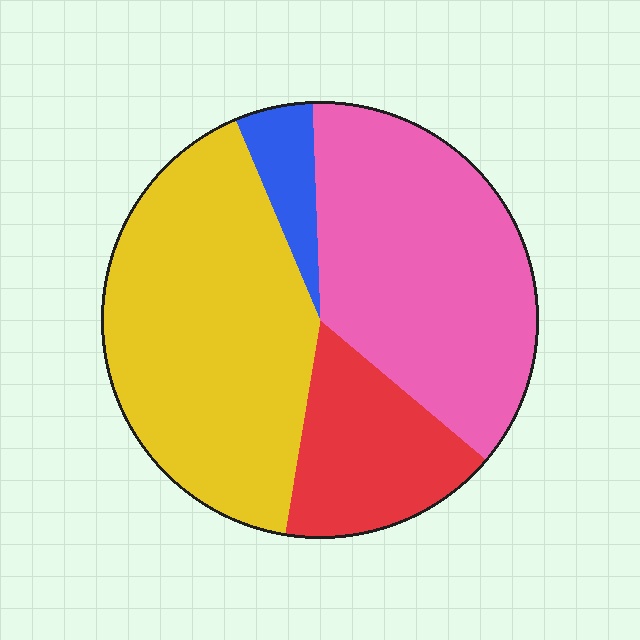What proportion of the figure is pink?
Pink takes up about three eighths (3/8) of the figure.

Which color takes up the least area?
Blue, at roughly 5%.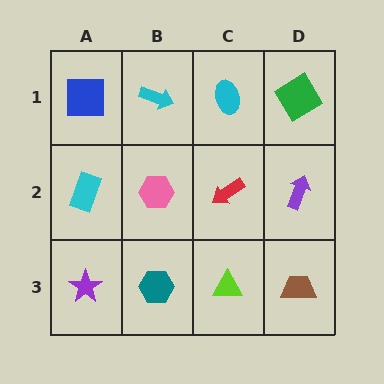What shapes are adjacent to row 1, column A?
A cyan rectangle (row 2, column A), a cyan arrow (row 1, column B).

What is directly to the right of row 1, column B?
A cyan ellipse.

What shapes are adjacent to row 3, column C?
A red arrow (row 2, column C), a teal hexagon (row 3, column B), a brown trapezoid (row 3, column D).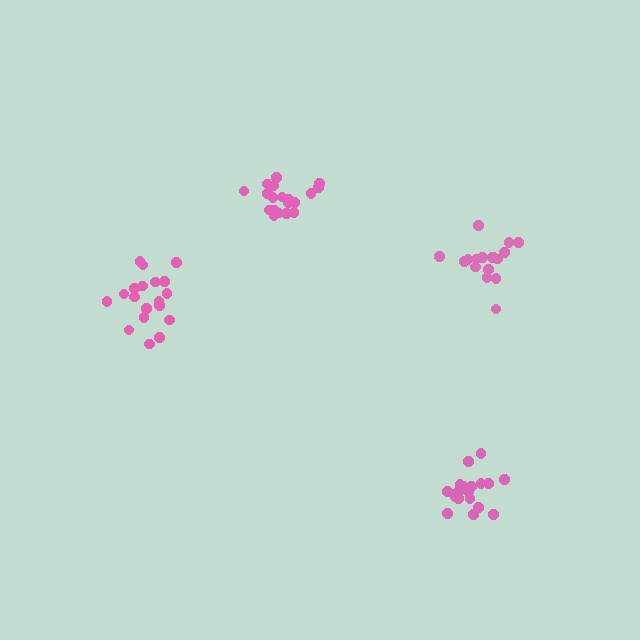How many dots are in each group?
Group 1: 19 dots, Group 2: 19 dots, Group 3: 17 dots, Group 4: 19 dots (74 total).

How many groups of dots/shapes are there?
There are 4 groups.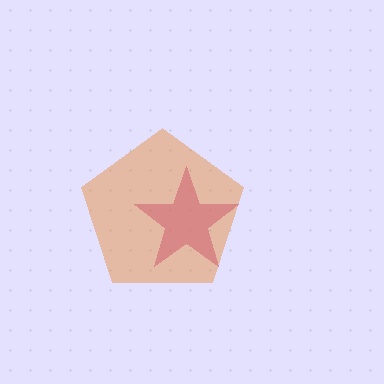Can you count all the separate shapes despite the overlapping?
Yes, there are 2 separate shapes.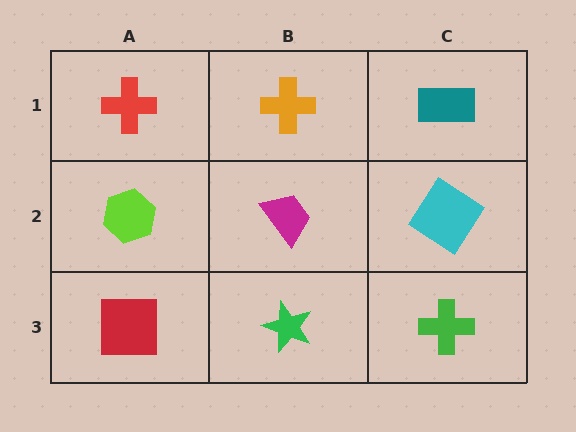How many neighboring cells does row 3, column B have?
3.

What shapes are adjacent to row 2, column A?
A red cross (row 1, column A), a red square (row 3, column A), a magenta trapezoid (row 2, column B).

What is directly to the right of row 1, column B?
A teal rectangle.